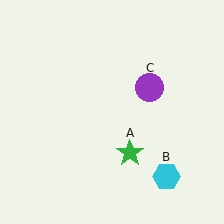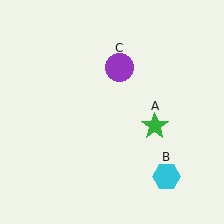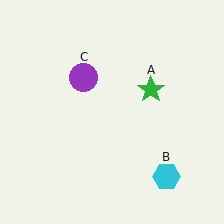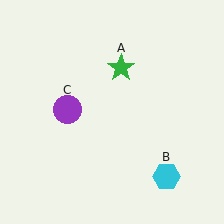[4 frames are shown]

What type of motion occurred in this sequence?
The green star (object A), purple circle (object C) rotated counterclockwise around the center of the scene.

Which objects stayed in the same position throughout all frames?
Cyan hexagon (object B) remained stationary.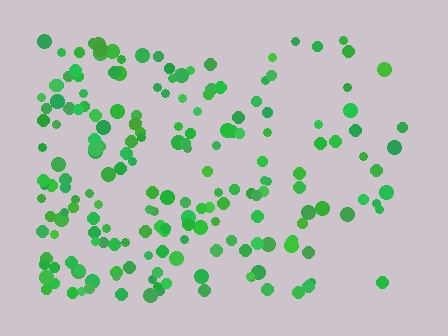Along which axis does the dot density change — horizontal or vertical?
Horizontal.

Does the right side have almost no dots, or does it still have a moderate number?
Still a moderate number, just noticeably fewer than the left.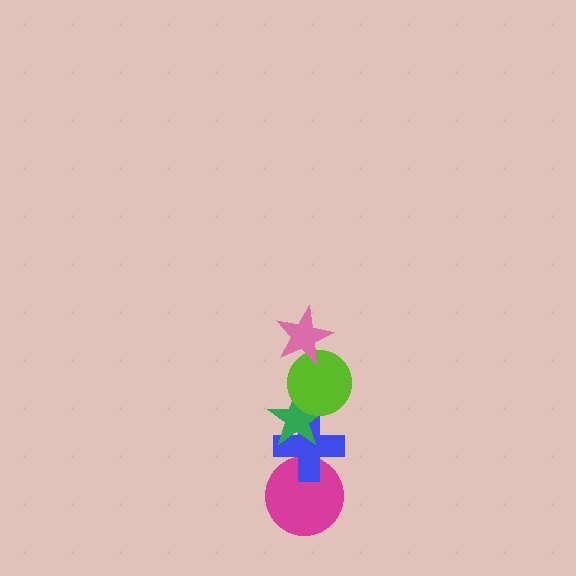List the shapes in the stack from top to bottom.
From top to bottom: the pink star, the lime circle, the green star, the blue cross, the magenta circle.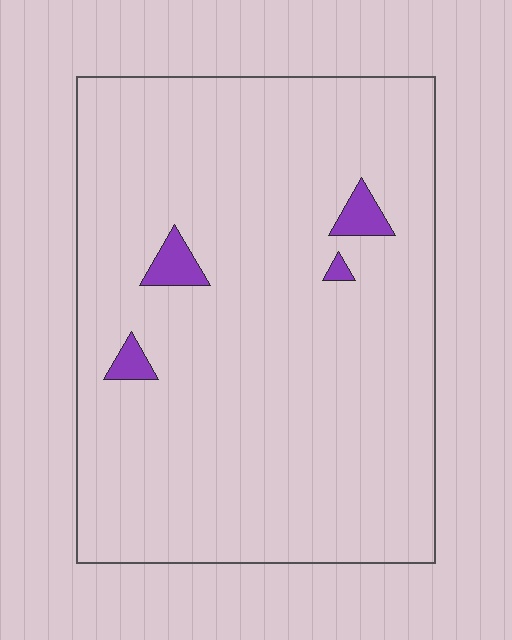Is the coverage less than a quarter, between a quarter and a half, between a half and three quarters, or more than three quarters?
Less than a quarter.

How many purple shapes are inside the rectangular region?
4.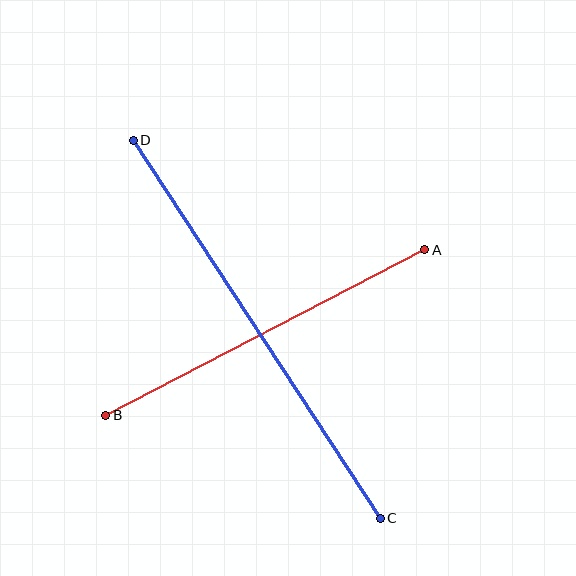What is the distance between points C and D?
The distance is approximately 452 pixels.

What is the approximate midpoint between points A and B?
The midpoint is at approximately (265, 333) pixels.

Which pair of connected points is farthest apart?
Points C and D are farthest apart.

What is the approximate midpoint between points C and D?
The midpoint is at approximately (257, 329) pixels.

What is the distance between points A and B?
The distance is approximately 359 pixels.